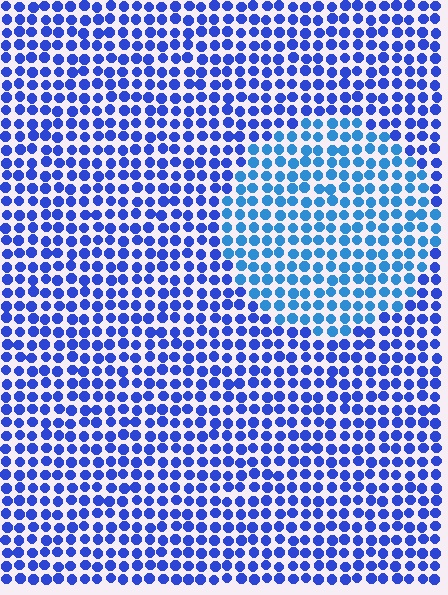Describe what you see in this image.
The image is filled with small blue elements in a uniform arrangement. A circle-shaped region is visible where the elements are tinted to a slightly different hue, forming a subtle color boundary.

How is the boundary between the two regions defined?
The boundary is defined purely by a slight shift in hue (about 26 degrees). Spacing, size, and orientation are identical on both sides.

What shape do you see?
I see a circle.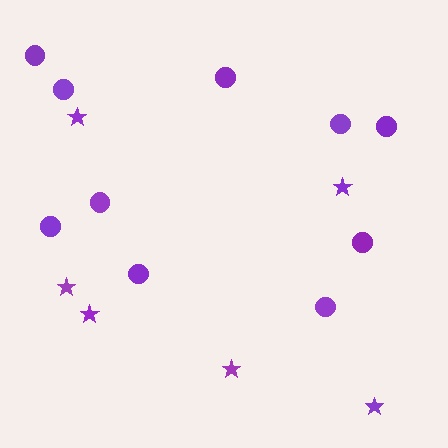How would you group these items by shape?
There are 2 groups: one group of circles (10) and one group of stars (6).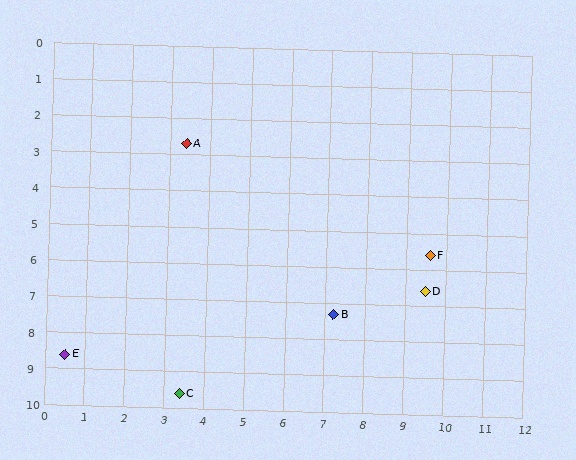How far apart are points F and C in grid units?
Points F and C are about 7.4 grid units apart.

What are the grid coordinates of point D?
Point D is at approximately (9.5, 6.6).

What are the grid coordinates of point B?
Point B is at approximately (7.2, 7.3).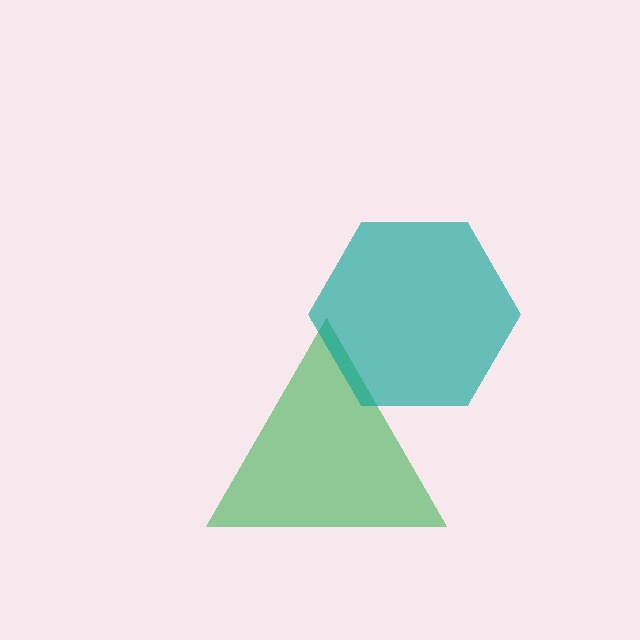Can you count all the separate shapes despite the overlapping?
Yes, there are 2 separate shapes.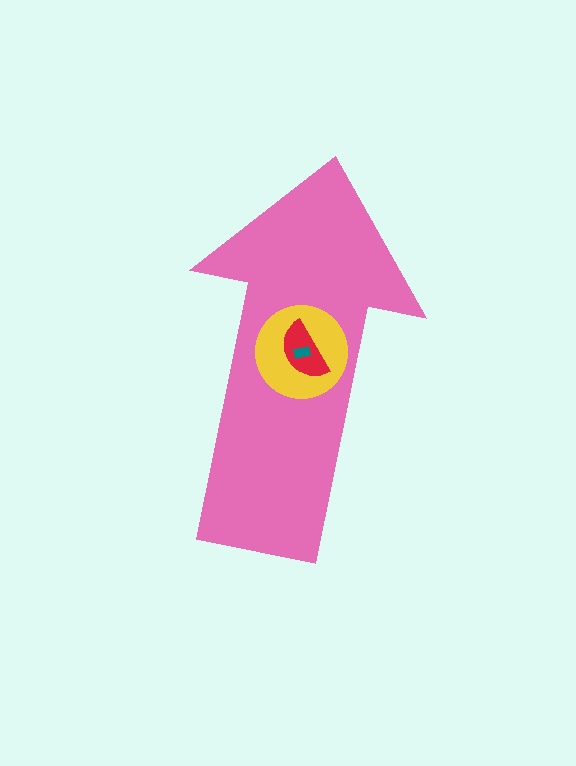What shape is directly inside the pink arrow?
The yellow circle.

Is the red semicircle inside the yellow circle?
Yes.